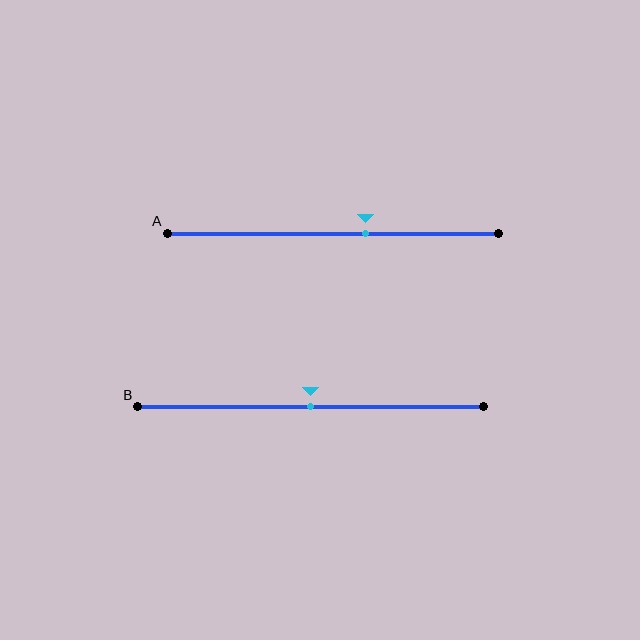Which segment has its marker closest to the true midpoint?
Segment B has its marker closest to the true midpoint.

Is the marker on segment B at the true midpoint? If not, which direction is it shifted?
Yes, the marker on segment B is at the true midpoint.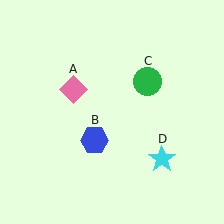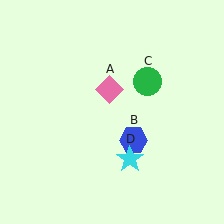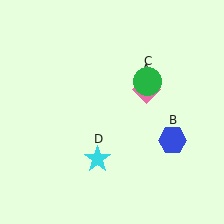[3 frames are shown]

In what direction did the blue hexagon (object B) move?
The blue hexagon (object B) moved right.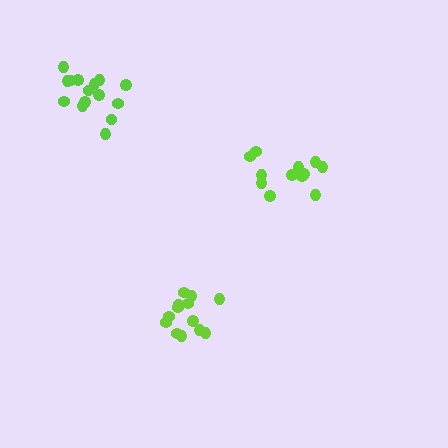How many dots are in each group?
Group 1: 15 dots, Group 2: 12 dots, Group 3: 13 dots (40 total).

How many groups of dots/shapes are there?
There are 3 groups.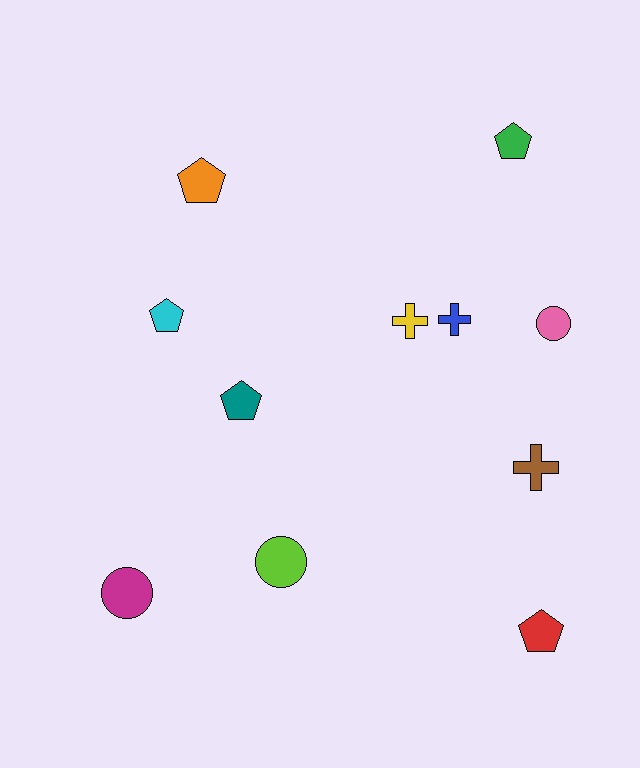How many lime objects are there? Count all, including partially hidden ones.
There is 1 lime object.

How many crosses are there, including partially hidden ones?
There are 3 crosses.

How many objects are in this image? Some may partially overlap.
There are 11 objects.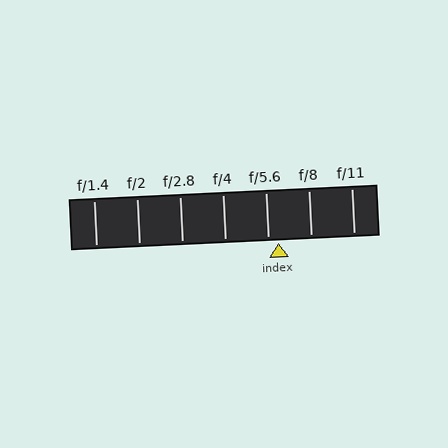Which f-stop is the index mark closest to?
The index mark is closest to f/5.6.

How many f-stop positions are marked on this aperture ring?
There are 7 f-stop positions marked.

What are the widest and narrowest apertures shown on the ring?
The widest aperture shown is f/1.4 and the narrowest is f/11.